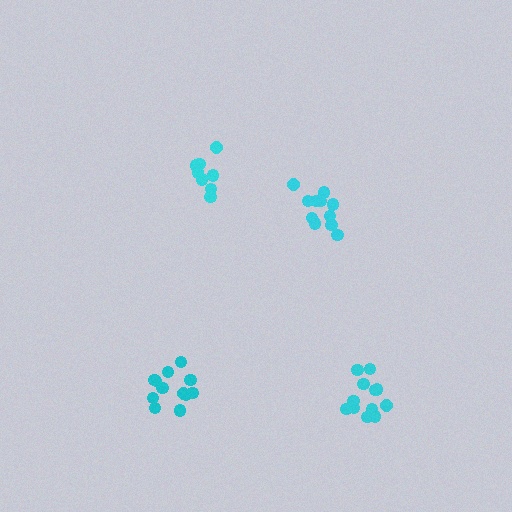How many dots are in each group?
Group 1: 12 dots, Group 2: 8 dots, Group 3: 12 dots, Group 4: 11 dots (43 total).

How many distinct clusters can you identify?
There are 4 distinct clusters.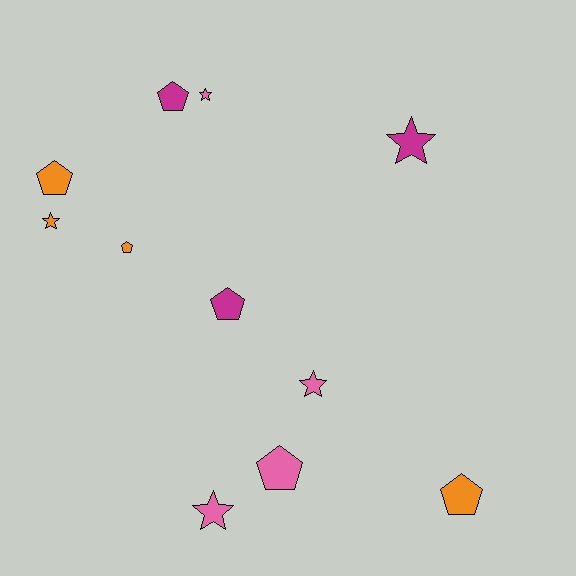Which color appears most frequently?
Orange, with 4 objects.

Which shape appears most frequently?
Pentagon, with 6 objects.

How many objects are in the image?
There are 11 objects.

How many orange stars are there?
There is 1 orange star.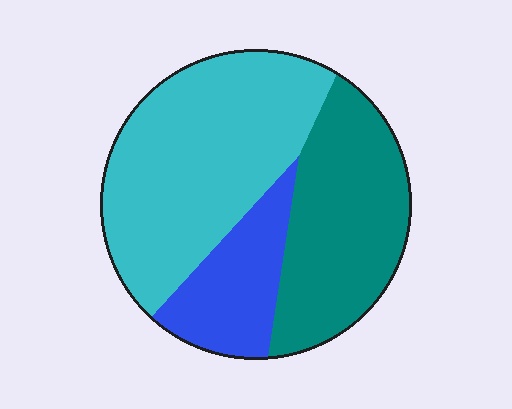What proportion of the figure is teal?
Teal covers about 35% of the figure.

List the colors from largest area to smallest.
From largest to smallest: cyan, teal, blue.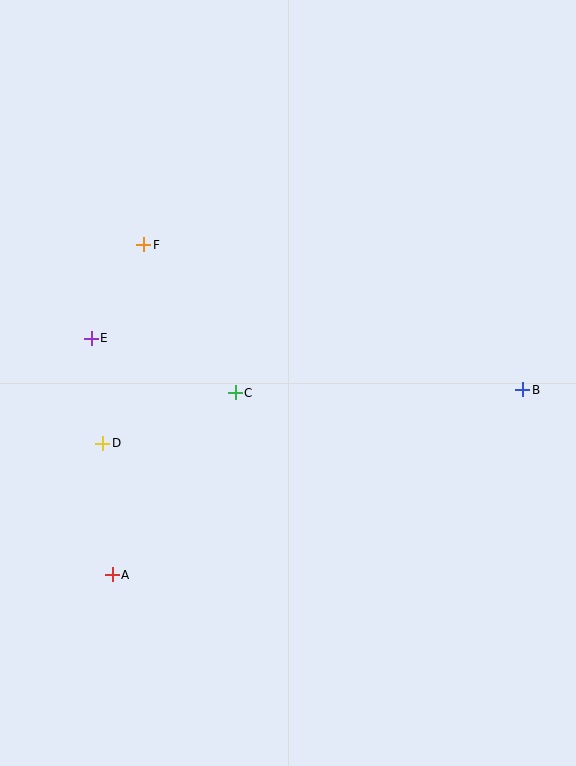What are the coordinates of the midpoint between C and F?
The midpoint between C and F is at (189, 319).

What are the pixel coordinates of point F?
Point F is at (144, 245).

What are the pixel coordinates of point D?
Point D is at (103, 443).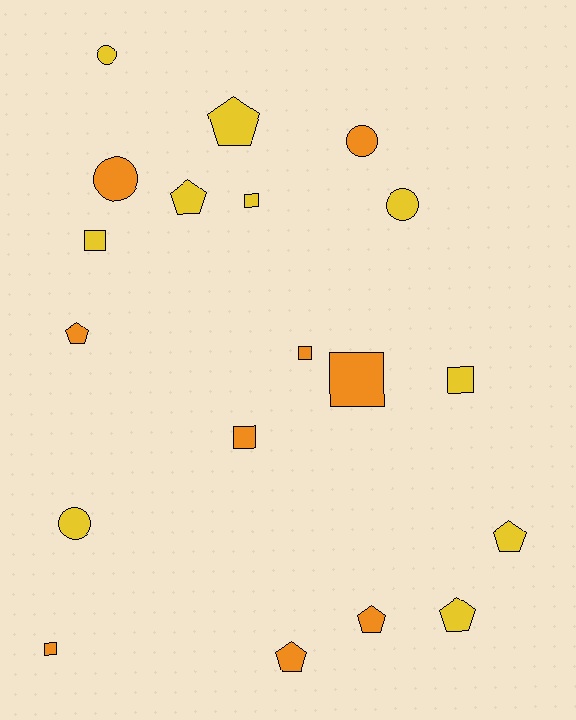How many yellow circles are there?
There are 3 yellow circles.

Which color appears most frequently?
Yellow, with 10 objects.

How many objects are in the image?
There are 19 objects.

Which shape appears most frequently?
Square, with 7 objects.